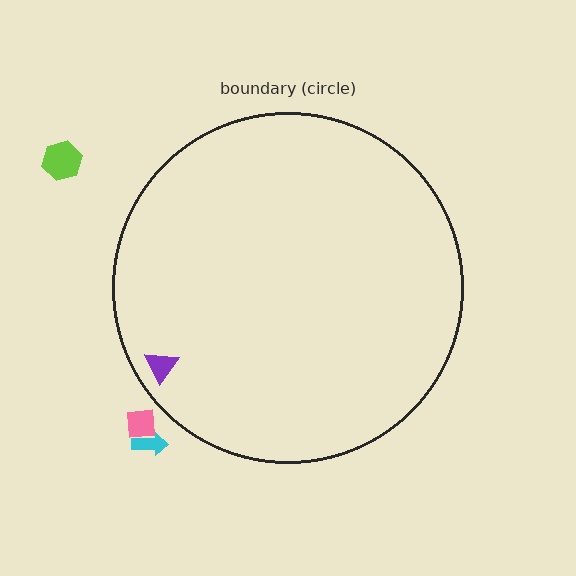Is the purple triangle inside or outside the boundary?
Inside.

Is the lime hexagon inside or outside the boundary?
Outside.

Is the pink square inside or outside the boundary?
Outside.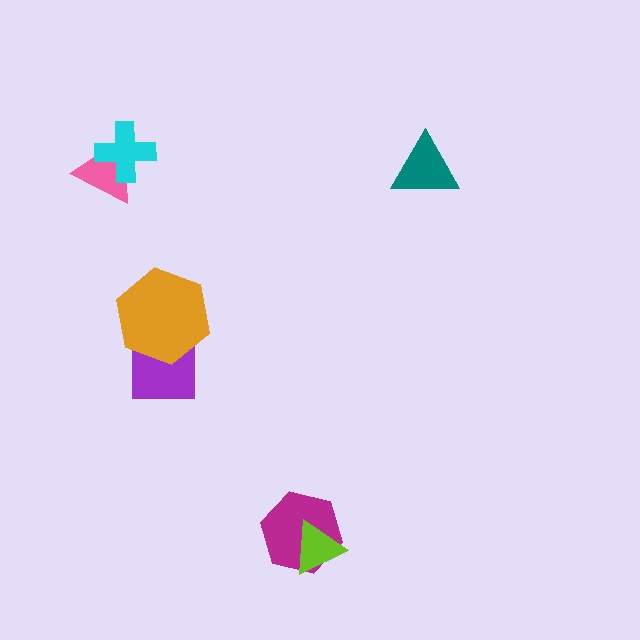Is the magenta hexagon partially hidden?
Yes, it is partially covered by another shape.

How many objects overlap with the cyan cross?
1 object overlaps with the cyan cross.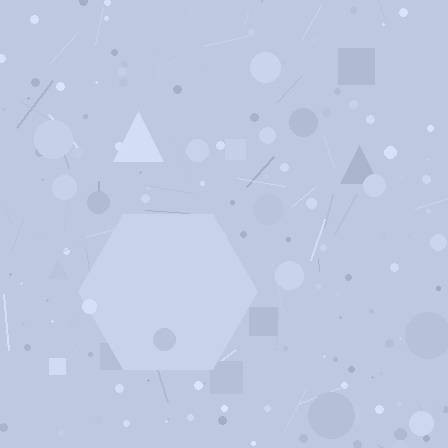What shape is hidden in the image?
A hexagon is hidden in the image.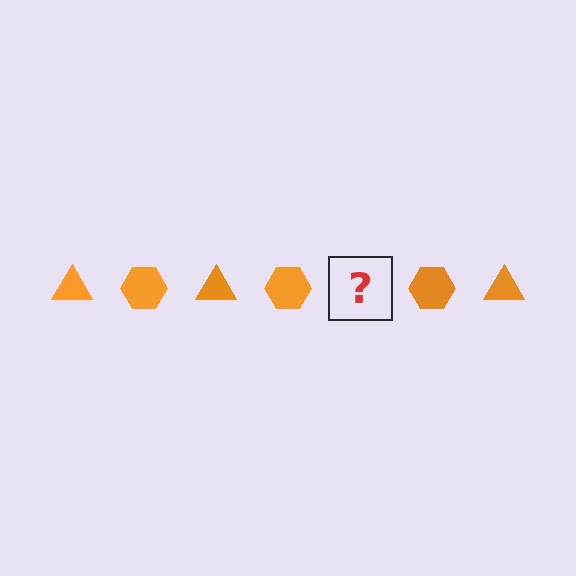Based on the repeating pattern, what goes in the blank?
The blank should be an orange triangle.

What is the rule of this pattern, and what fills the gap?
The rule is that the pattern cycles through triangle, hexagon shapes in orange. The gap should be filled with an orange triangle.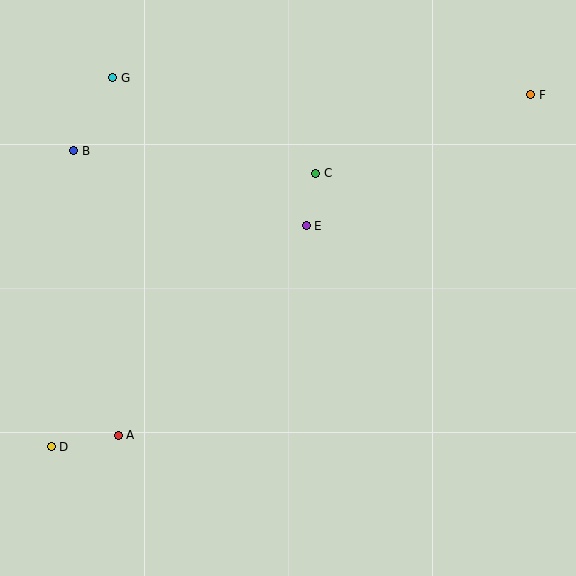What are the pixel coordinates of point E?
Point E is at (306, 226).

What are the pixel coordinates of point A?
Point A is at (118, 435).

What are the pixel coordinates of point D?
Point D is at (51, 447).